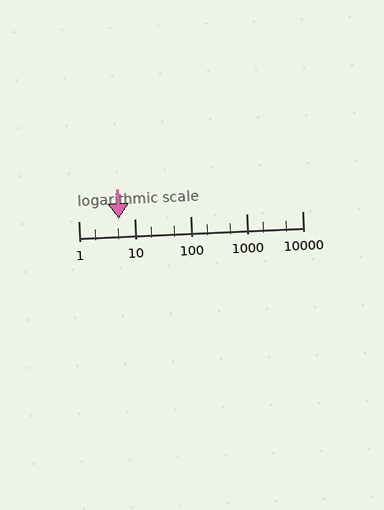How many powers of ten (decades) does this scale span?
The scale spans 4 decades, from 1 to 10000.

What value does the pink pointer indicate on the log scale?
The pointer indicates approximately 5.2.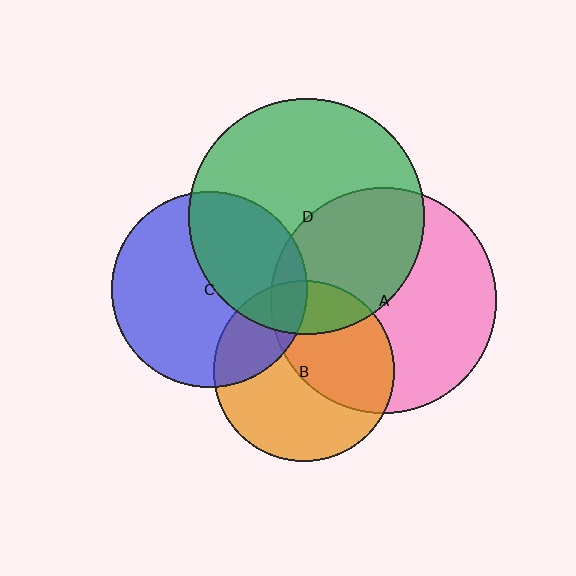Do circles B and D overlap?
Yes.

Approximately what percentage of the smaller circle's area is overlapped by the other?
Approximately 20%.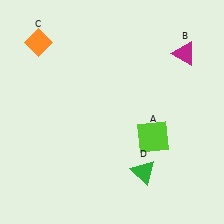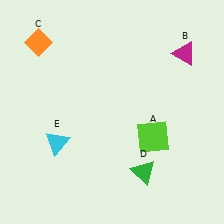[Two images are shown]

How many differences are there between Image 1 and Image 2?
There is 1 difference between the two images.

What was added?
A cyan triangle (E) was added in Image 2.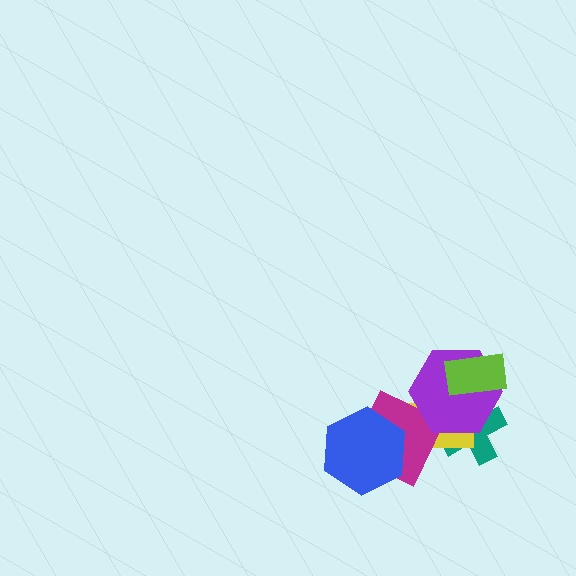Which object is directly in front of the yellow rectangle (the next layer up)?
The magenta square is directly in front of the yellow rectangle.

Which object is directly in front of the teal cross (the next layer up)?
The yellow rectangle is directly in front of the teal cross.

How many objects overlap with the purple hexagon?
3 objects overlap with the purple hexagon.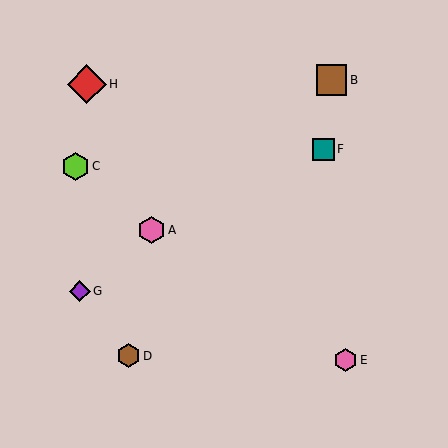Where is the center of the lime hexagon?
The center of the lime hexagon is at (75, 166).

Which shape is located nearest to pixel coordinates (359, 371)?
The pink hexagon (labeled E) at (345, 360) is nearest to that location.